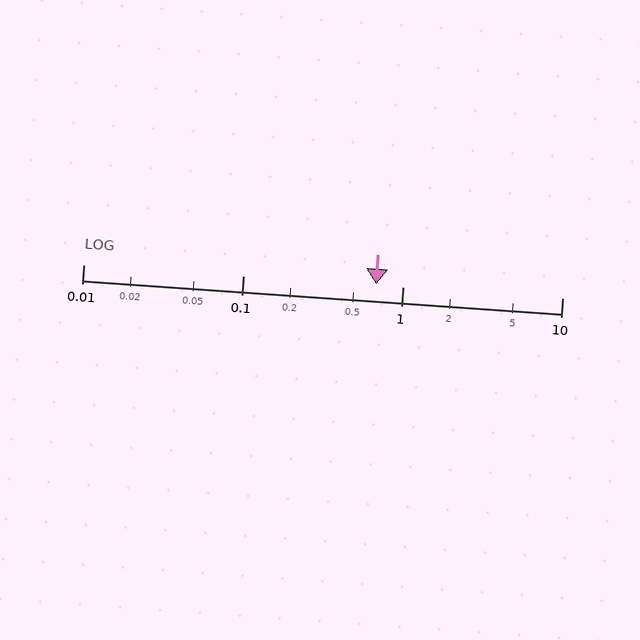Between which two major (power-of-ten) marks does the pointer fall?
The pointer is between 0.1 and 1.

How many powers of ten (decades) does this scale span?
The scale spans 3 decades, from 0.01 to 10.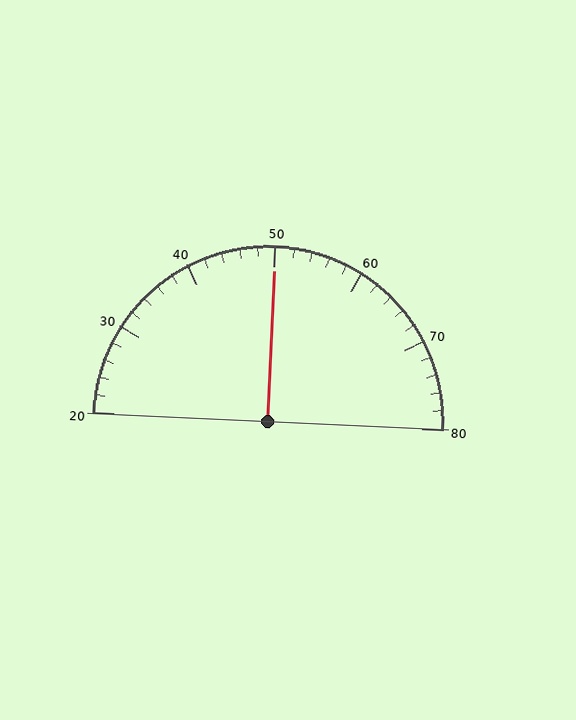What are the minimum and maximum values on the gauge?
The gauge ranges from 20 to 80.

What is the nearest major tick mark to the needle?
The nearest major tick mark is 50.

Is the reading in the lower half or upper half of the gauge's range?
The reading is in the upper half of the range (20 to 80).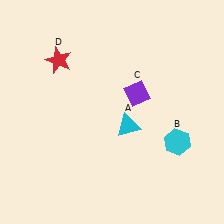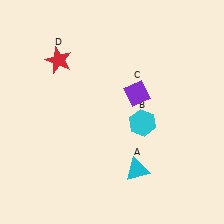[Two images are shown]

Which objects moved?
The objects that moved are: the cyan triangle (A), the cyan hexagon (B).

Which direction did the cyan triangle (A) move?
The cyan triangle (A) moved down.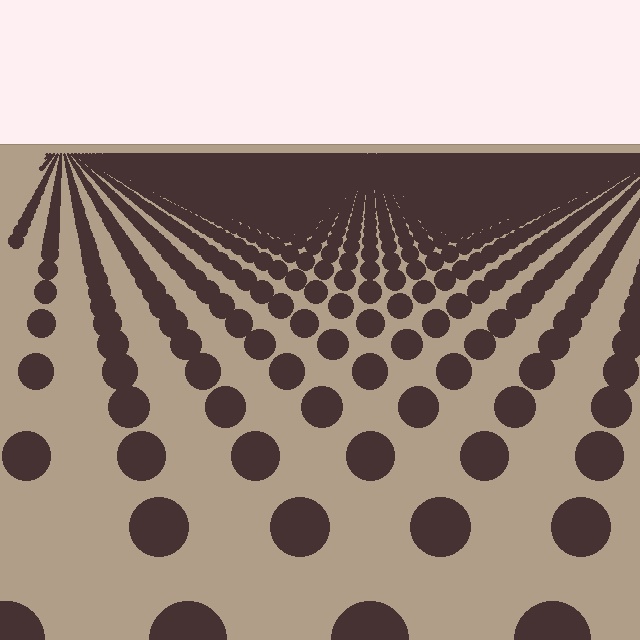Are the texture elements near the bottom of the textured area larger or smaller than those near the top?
Larger. Near the bottom, elements are closer to the viewer and appear at a bigger on-screen size.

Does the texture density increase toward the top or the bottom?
Density increases toward the top.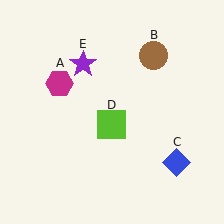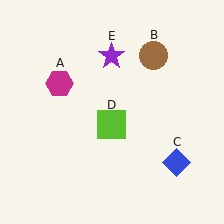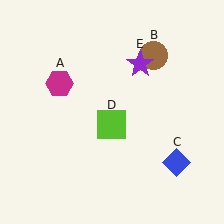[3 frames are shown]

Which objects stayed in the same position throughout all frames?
Magenta hexagon (object A) and brown circle (object B) and blue diamond (object C) and lime square (object D) remained stationary.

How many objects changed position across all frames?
1 object changed position: purple star (object E).